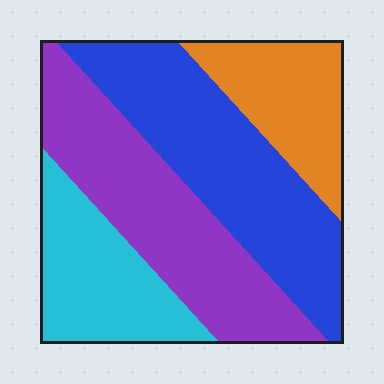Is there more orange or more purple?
Purple.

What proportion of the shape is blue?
Blue covers 33% of the shape.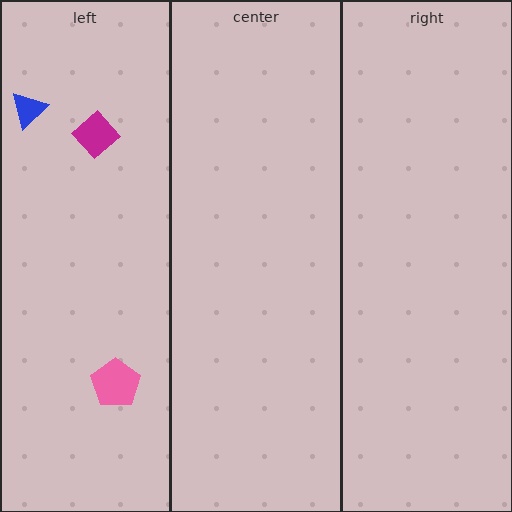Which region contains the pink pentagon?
The left region.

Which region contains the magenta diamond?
The left region.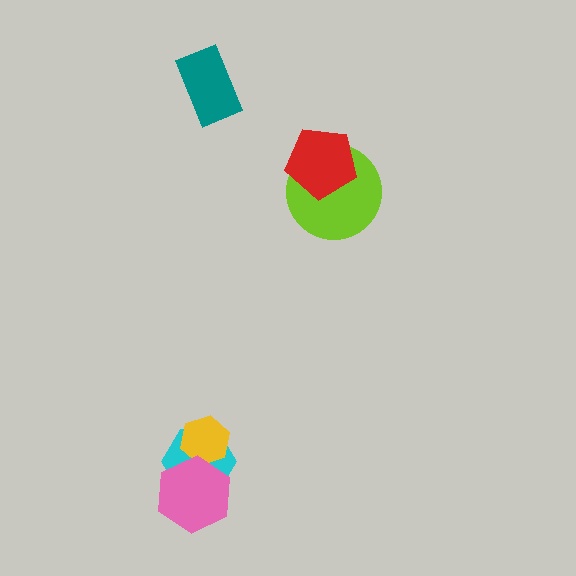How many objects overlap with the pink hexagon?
2 objects overlap with the pink hexagon.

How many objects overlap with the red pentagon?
1 object overlaps with the red pentagon.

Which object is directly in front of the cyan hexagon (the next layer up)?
The yellow hexagon is directly in front of the cyan hexagon.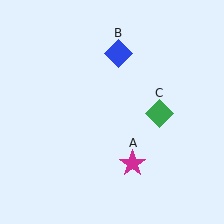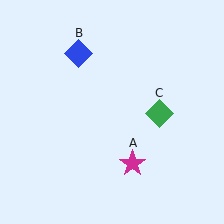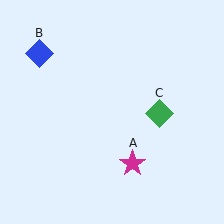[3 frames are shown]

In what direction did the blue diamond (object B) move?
The blue diamond (object B) moved left.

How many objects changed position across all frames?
1 object changed position: blue diamond (object B).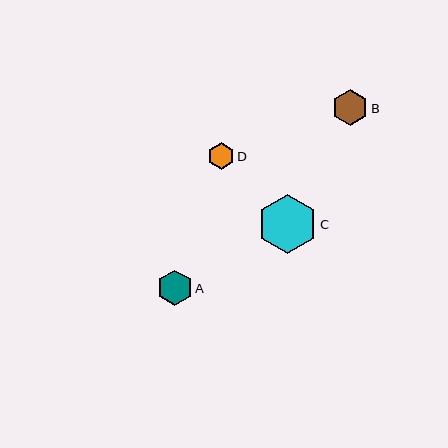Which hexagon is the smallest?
Hexagon D is the smallest with a size of approximately 27 pixels.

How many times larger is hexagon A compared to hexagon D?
Hexagon A is approximately 1.3 times the size of hexagon D.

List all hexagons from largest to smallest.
From largest to smallest: C, B, A, D.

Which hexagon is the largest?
Hexagon C is the largest with a size of approximately 60 pixels.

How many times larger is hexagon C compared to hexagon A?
Hexagon C is approximately 1.7 times the size of hexagon A.